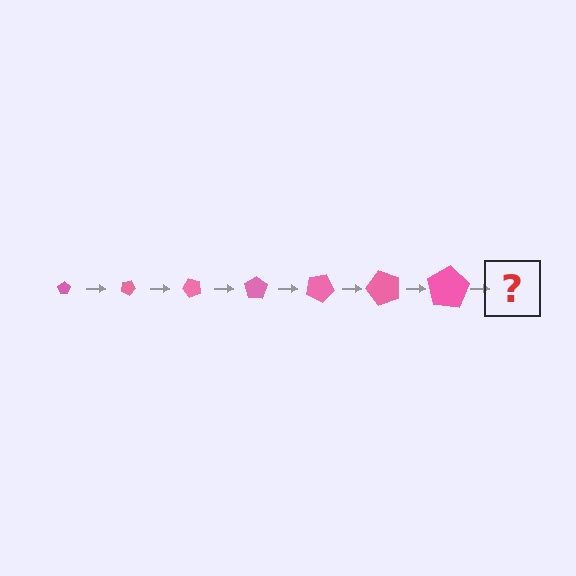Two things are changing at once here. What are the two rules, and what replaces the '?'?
The two rules are that the pentagon grows larger each step and it rotates 25 degrees each step. The '?' should be a pentagon, larger than the previous one and rotated 175 degrees from the start.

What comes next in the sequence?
The next element should be a pentagon, larger than the previous one and rotated 175 degrees from the start.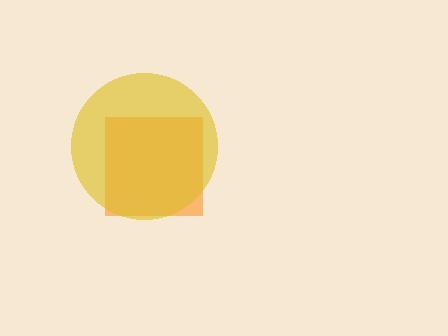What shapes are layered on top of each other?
The layered shapes are: an orange square, a yellow circle.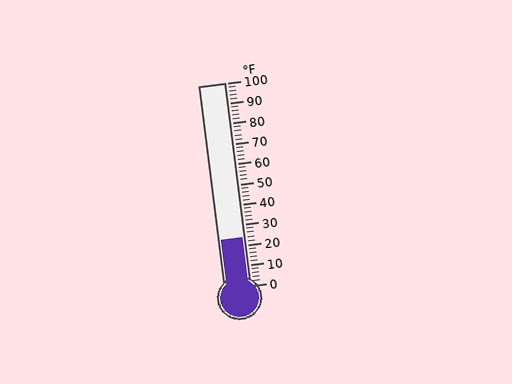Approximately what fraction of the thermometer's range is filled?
The thermometer is filled to approximately 25% of its range.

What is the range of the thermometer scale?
The thermometer scale ranges from 0°F to 100°F.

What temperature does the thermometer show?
The thermometer shows approximately 24°F.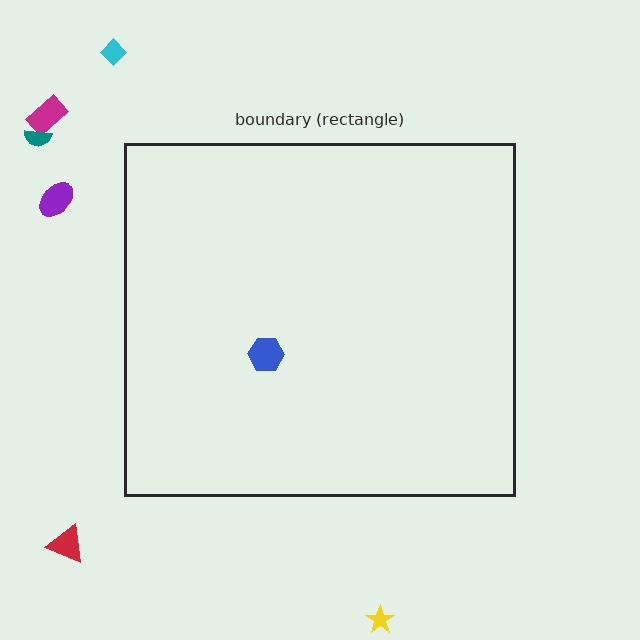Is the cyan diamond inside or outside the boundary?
Outside.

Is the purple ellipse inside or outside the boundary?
Outside.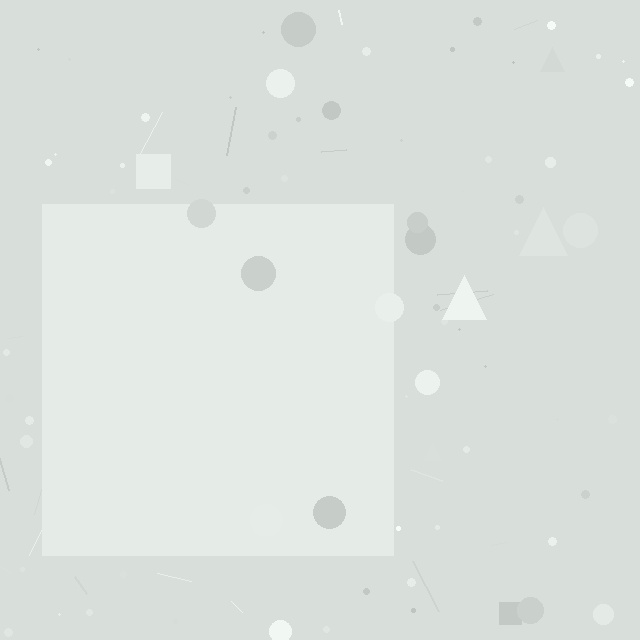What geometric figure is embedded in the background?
A square is embedded in the background.